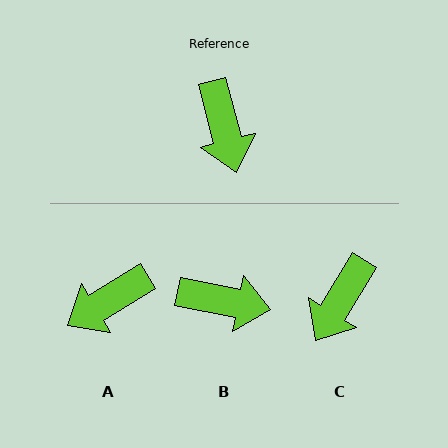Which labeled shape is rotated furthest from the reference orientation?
A, about 73 degrees away.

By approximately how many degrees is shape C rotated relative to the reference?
Approximately 46 degrees clockwise.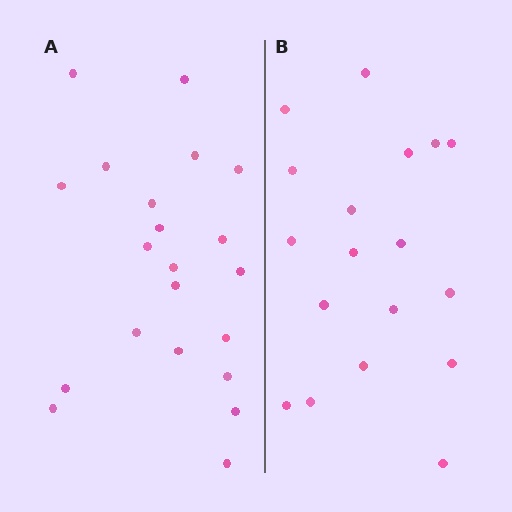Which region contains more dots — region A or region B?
Region A (the left region) has more dots.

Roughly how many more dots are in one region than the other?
Region A has just a few more — roughly 2 or 3 more dots than region B.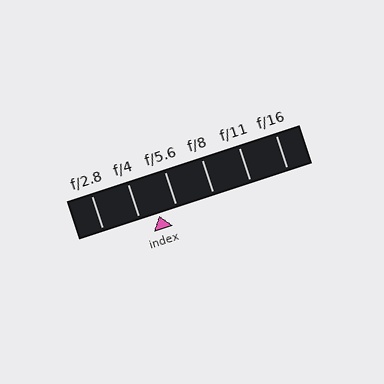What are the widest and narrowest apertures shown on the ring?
The widest aperture shown is f/2.8 and the narrowest is f/16.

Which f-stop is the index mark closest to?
The index mark is closest to f/4.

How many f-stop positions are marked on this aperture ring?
There are 6 f-stop positions marked.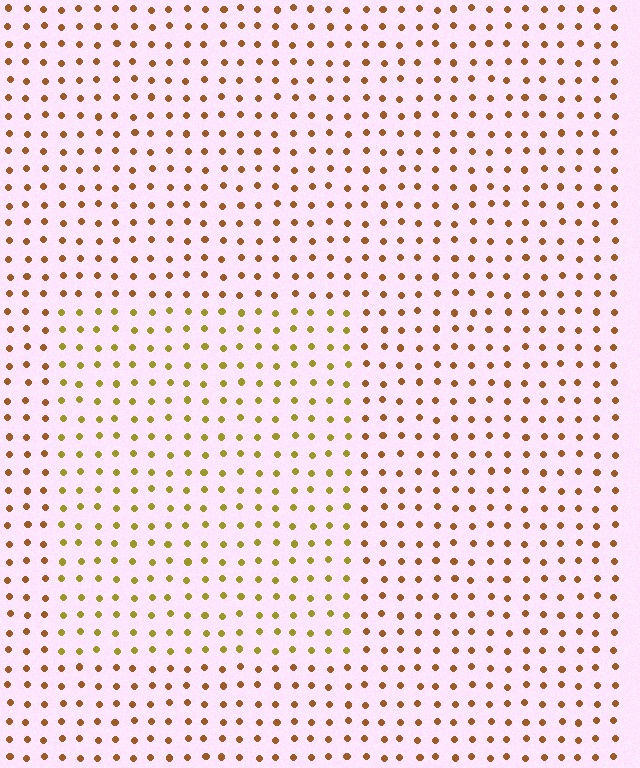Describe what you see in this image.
The image is filled with small brown elements in a uniform arrangement. A rectangle-shaped region is visible where the elements are tinted to a slightly different hue, forming a subtle color boundary.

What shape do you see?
I see a rectangle.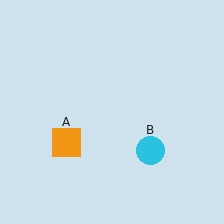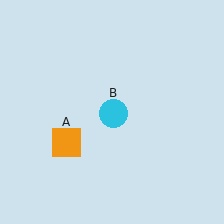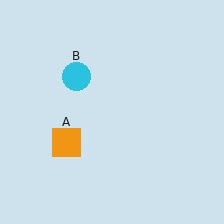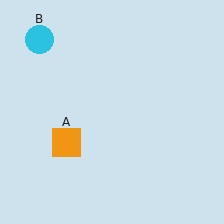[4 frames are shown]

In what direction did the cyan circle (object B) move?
The cyan circle (object B) moved up and to the left.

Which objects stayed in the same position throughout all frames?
Orange square (object A) remained stationary.